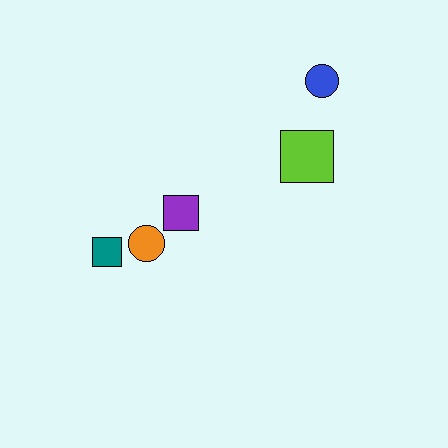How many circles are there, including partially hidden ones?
There are 2 circles.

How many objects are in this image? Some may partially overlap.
There are 5 objects.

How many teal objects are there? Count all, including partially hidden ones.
There is 1 teal object.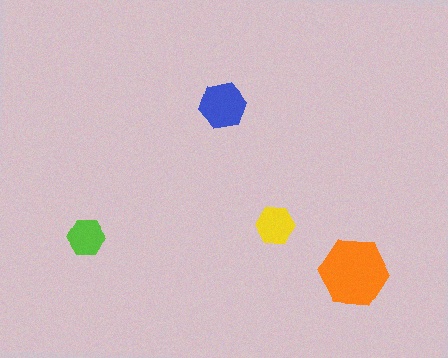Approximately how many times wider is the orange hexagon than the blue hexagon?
About 1.5 times wider.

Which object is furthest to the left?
The lime hexagon is leftmost.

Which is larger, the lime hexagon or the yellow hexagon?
The yellow one.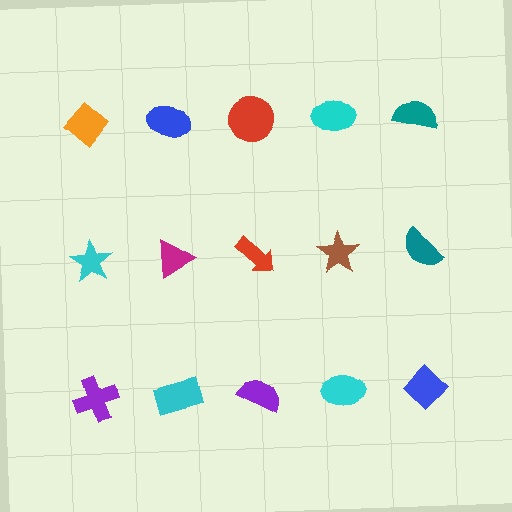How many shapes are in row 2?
5 shapes.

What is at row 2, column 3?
A red arrow.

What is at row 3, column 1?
A purple cross.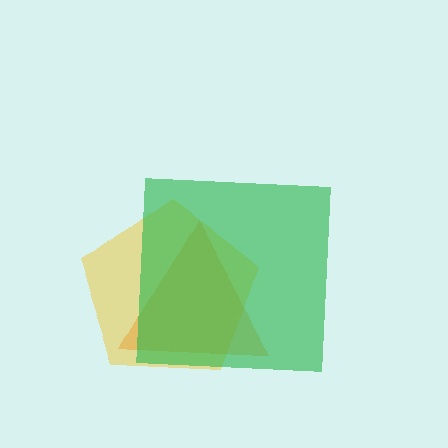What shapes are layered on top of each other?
The layered shapes are: a yellow pentagon, an orange triangle, a green square.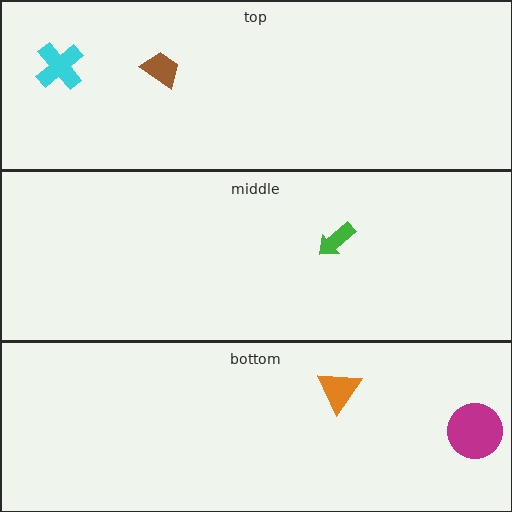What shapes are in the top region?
The brown trapezoid, the cyan cross.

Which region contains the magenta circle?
The bottom region.